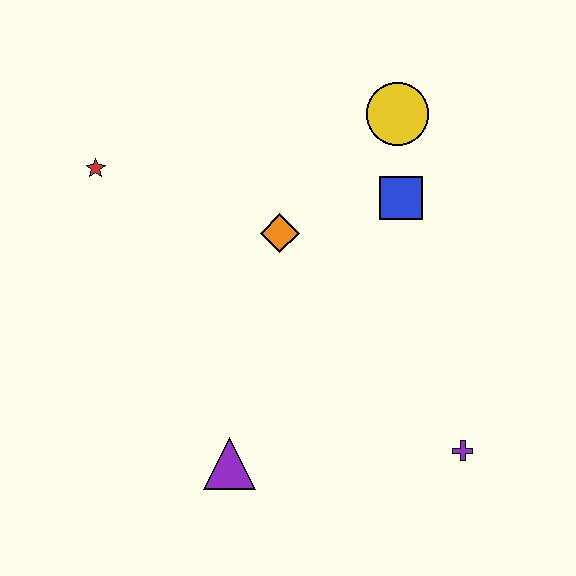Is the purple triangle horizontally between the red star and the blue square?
Yes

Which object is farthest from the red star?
The purple cross is farthest from the red star.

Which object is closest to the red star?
The orange diamond is closest to the red star.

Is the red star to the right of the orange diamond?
No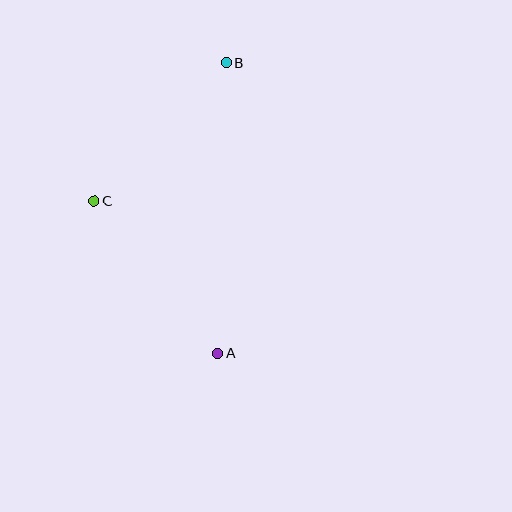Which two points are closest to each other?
Points B and C are closest to each other.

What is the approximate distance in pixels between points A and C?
The distance between A and C is approximately 196 pixels.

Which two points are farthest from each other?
Points A and B are farthest from each other.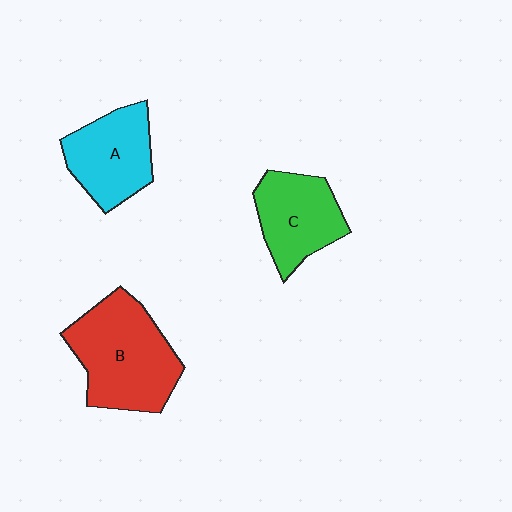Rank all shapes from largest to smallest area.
From largest to smallest: B (red), A (cyan), C (green).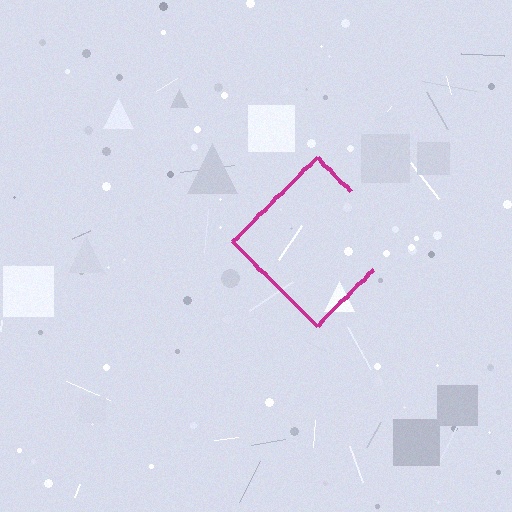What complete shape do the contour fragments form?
The contour fragments form a diamond.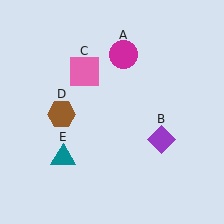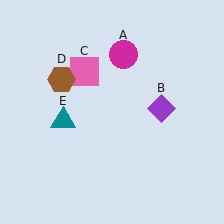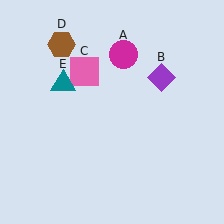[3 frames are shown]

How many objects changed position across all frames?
3 objects changed position: purple diamond (object B), brown hexagon (object D), teal triangle (object E).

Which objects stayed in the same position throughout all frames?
Magenta circle (object A) and pink square (object C) remained stationary.